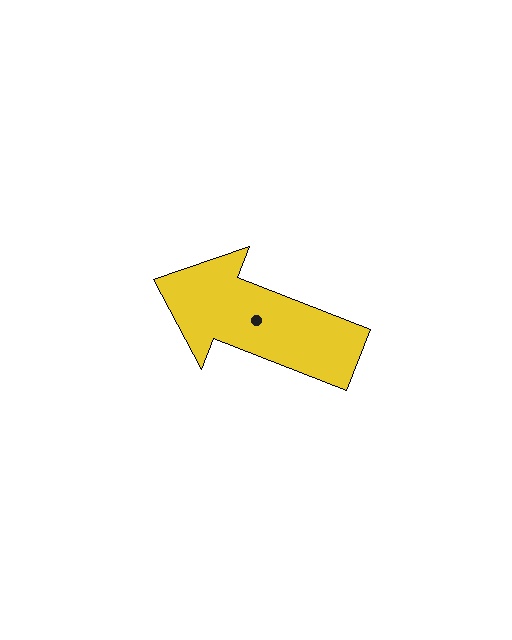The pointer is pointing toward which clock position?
Roughly 10 o'clock.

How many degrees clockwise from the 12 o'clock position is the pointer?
Approximately 291 degrees.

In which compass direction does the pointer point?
West.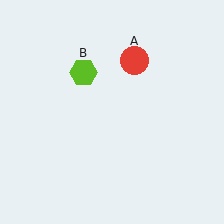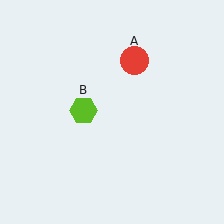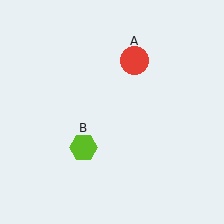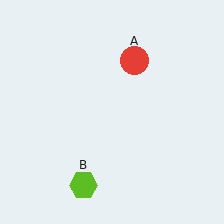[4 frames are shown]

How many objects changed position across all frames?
1 object changed position: lime hexagon (object B).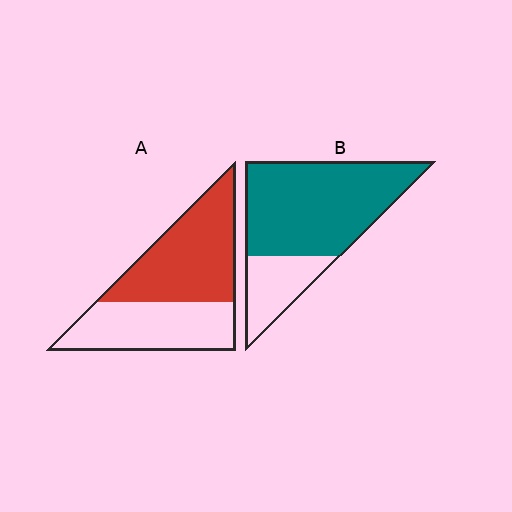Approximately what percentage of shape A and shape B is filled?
A is approximately 55% and B is approximately 75%.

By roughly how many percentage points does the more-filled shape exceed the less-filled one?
By roughly 20 percentage points (B over A).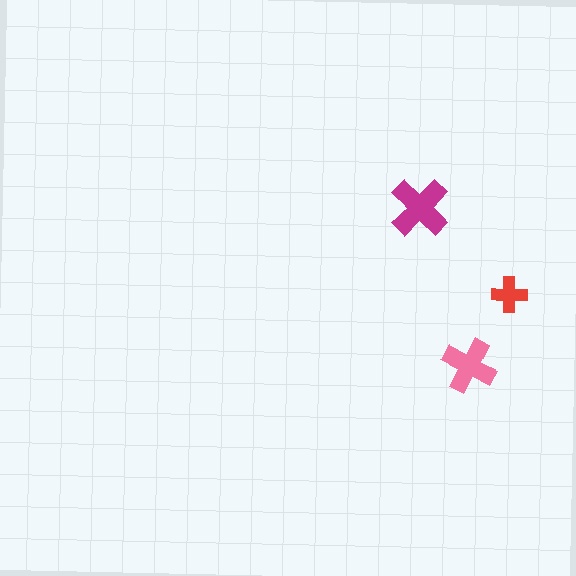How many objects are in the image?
There are 3 objects in the image.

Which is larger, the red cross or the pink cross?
The pink one.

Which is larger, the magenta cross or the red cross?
The magenta one.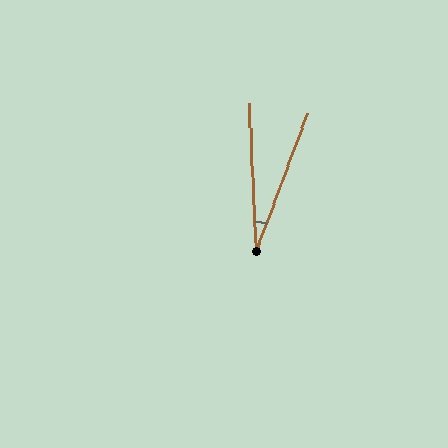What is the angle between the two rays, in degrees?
Approximately 23 degrees.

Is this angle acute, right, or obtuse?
It is acute.